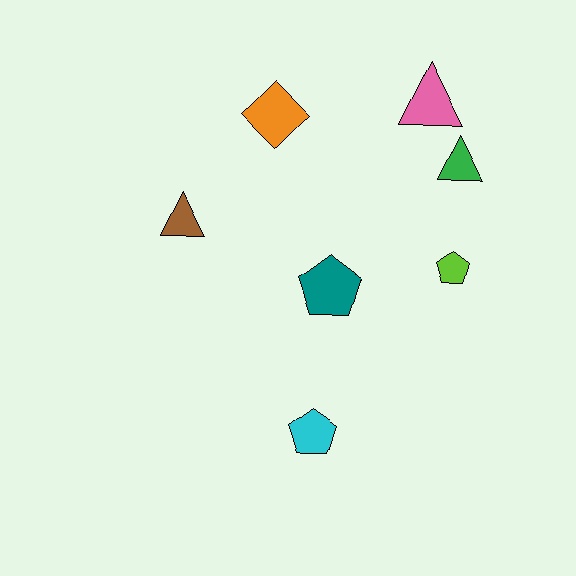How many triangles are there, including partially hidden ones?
There are 3 triangles.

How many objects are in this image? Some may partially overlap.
There are 7 objects.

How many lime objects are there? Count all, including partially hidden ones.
There is 1 lime object.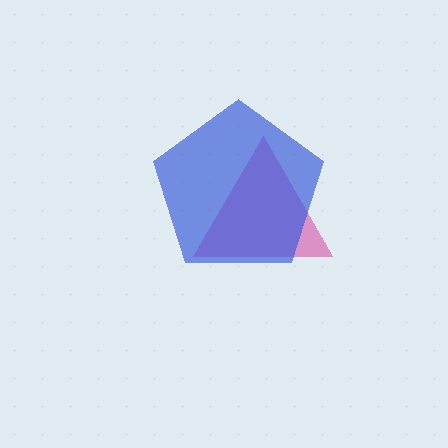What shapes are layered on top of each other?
The layered shapes are: a magenta triangle, a blue pentagon.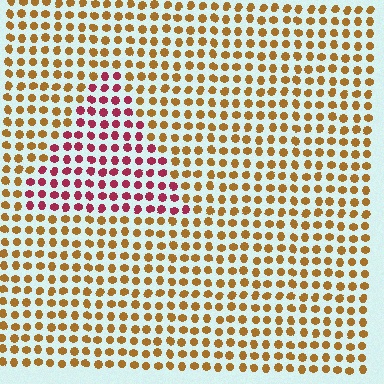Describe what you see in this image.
The image is filled with small brown elements in a uniform arrangement. A triangle-shaped region is visible where the elements are tinted to a slightly different hue, forming a subtle color boundary.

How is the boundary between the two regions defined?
The boundary is defined purely by a slight shift in hue (about 54 degrees). Spacing, size, and orientation are identical on both sides.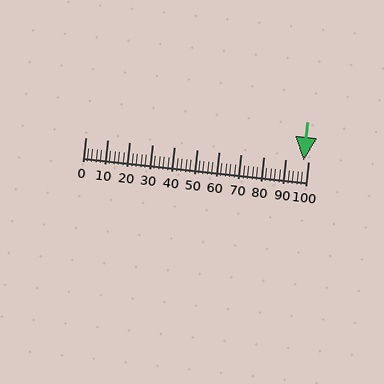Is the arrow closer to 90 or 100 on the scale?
The arrow is closer to 100.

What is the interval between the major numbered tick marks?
The major tick marks are spaced 10 units apart.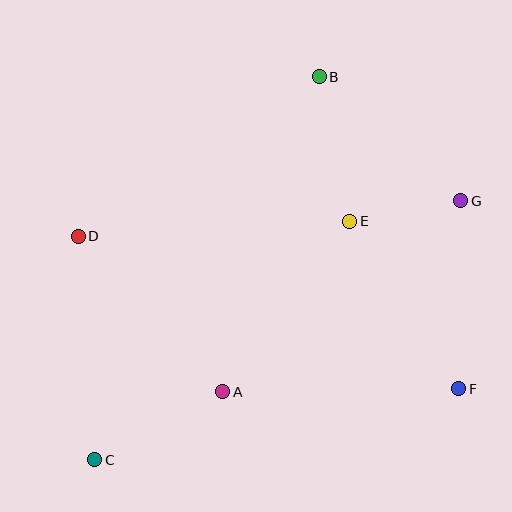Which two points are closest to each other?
Points E and G are closest to each other.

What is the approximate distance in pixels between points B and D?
The distance between B and D is approximately 289 pixels.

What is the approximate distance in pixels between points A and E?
The distance between A and E is approximately 213 pixels.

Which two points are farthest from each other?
Points C and G are farthest from each other.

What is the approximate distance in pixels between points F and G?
The distance between F and G is approximately 188 pixels.